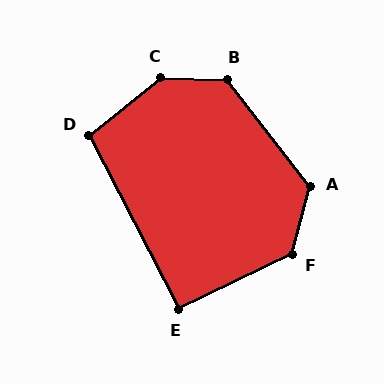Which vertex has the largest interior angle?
C, at approximately 141 degrees.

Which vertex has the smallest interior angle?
E, at approximately 92 degrees.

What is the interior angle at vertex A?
Approximately 128 degrees (obtuse).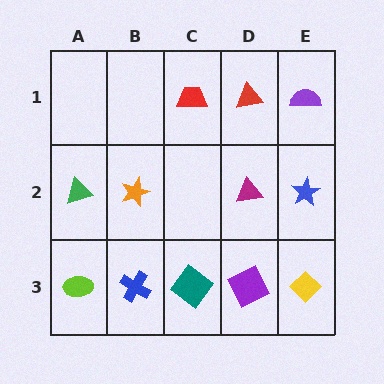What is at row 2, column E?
A blue star.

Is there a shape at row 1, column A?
No, that cell is empty.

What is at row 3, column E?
A yellow diamond.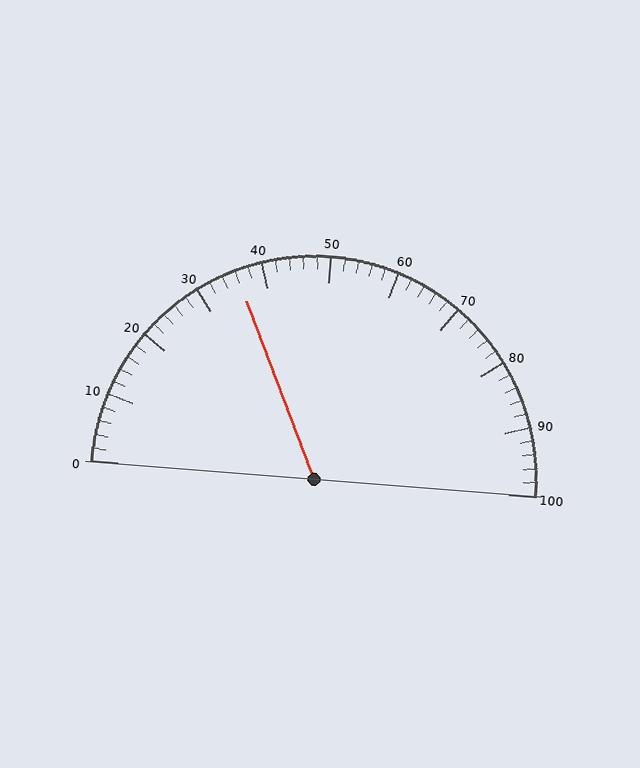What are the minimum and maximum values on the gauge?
The gauge ranges from 0 to 100.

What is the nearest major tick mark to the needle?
The nearest major tick mark is 40.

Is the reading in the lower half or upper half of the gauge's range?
The reading is in the lower half of the range (0 to 100).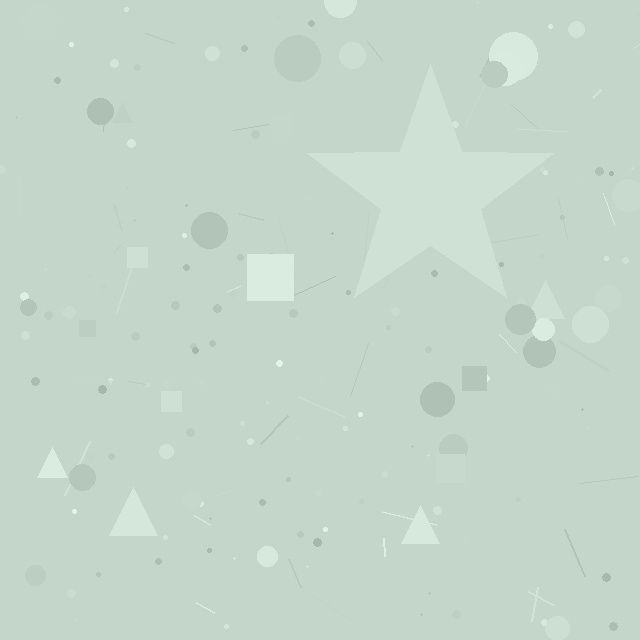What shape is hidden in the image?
A star is hidden in the image.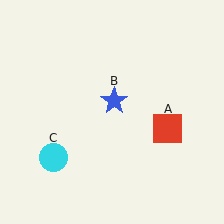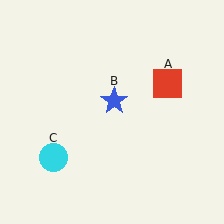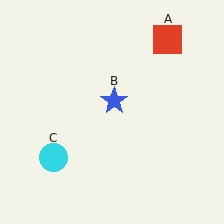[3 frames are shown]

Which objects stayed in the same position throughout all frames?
Blue star (object B) and cyan circle (object C) remained stationary.